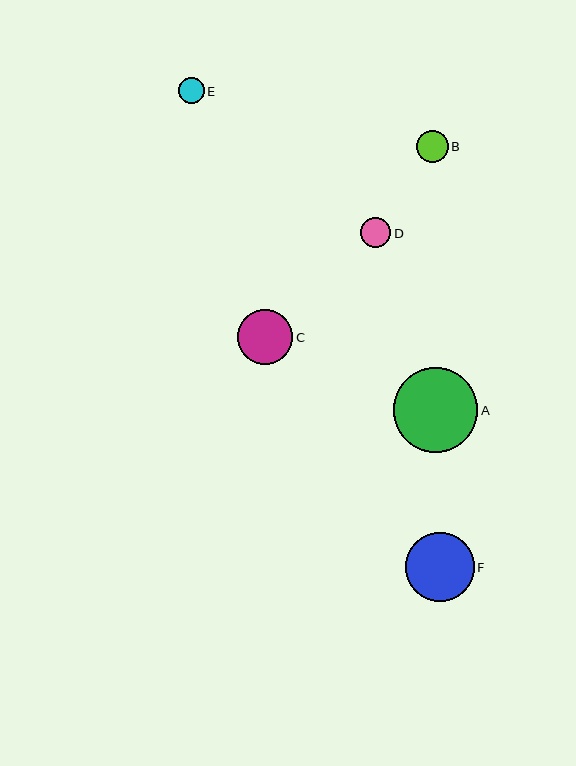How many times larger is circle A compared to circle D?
Circle A is approximately 2.8 times the size of circle D.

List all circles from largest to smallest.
From largest to smallest: A, F, C, B, D, E.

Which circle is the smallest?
Circle E is the smallest with a size of approximately 26 pixels.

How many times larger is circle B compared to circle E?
Circle B is approximately 1.2 times the size of circle E.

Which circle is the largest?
Circle A is the largest with a size of approximately 84 pixels.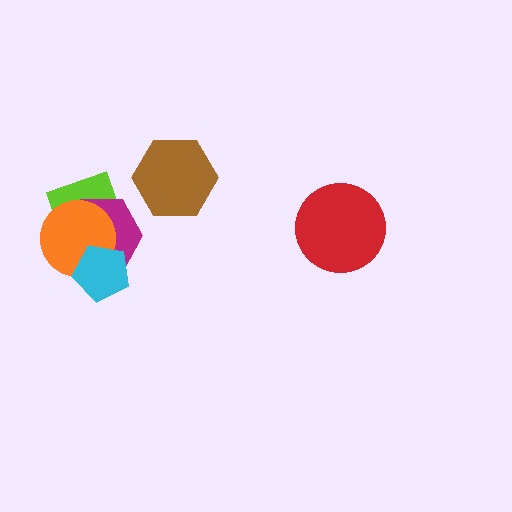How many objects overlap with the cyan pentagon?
2 objects overlap with the cyan pentagon.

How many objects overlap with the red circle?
0 objects overlap with the red circle.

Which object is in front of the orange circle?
The cyan pentagon is in front of the orange circle.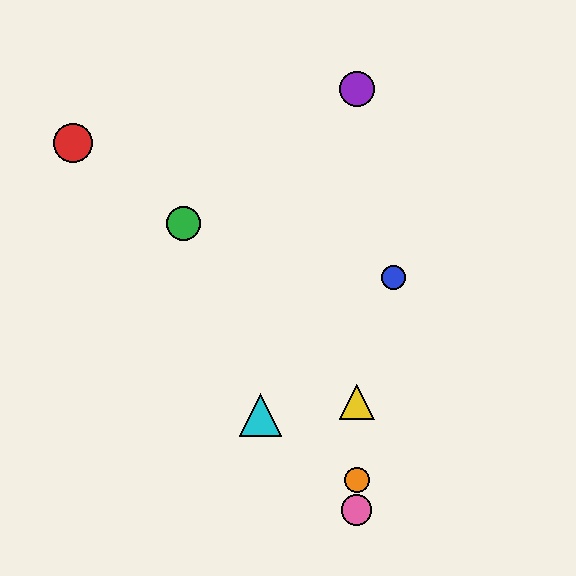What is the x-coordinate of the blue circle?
The blue circle is at x≈393.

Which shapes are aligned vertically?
The yellow triangle, the purple circle, the orange circle, the pink circle are aligned vertically.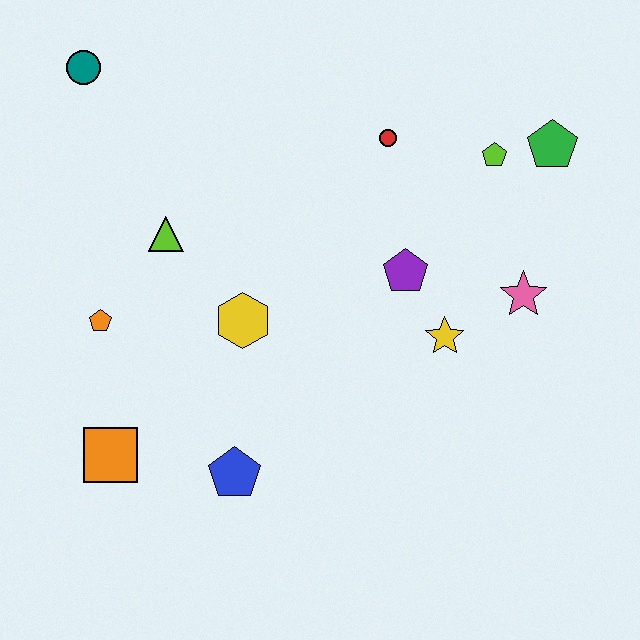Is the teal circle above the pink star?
Yes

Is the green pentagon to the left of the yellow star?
No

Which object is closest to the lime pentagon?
The green pentagon is closest to the lime pentagon.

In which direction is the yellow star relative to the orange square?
The yellow star is to the right of the orange square.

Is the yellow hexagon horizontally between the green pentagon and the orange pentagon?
Yes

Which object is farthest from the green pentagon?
The orange square is farthest from the green pentagon.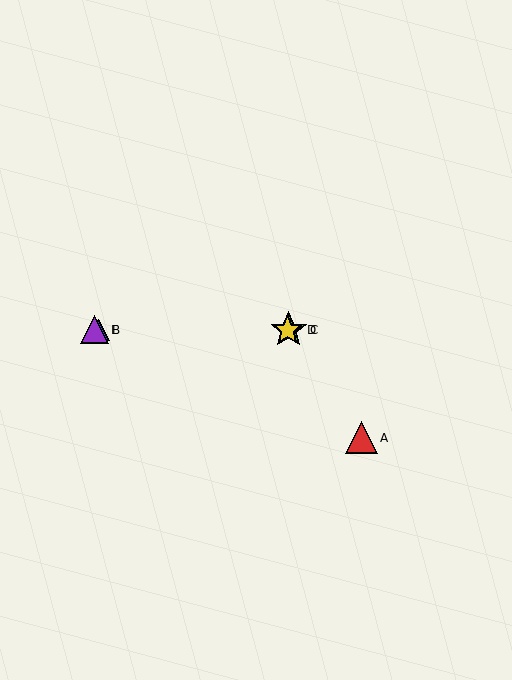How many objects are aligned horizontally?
4 objects (B, C, D, E) are aligned horizontally.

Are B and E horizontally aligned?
Yes, both are at y≈330.